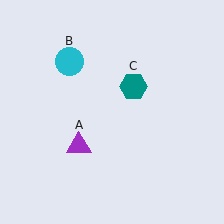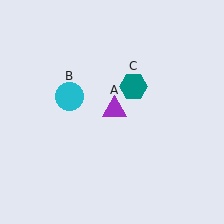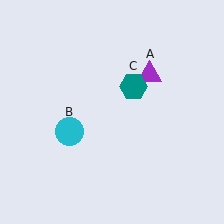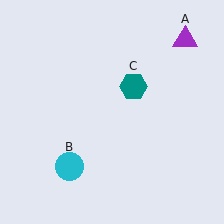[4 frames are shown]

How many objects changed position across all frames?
2 objects changed position: purple triangle (object A), cyan circle (object B).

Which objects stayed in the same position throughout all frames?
Teal hexagon (object C) remained stationary.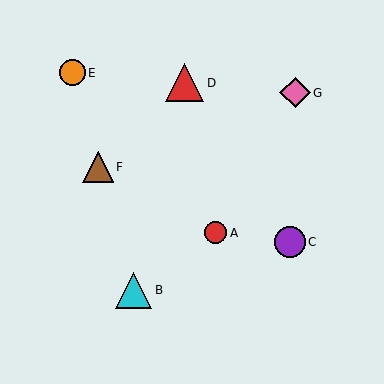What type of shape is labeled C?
Shape C is a purple circle.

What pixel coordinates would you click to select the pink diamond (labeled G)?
Click at (295, 93) to select the pink diamond G.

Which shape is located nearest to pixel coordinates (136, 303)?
The cyan triangle (labeled B) at (133, 290) is nearest to that location.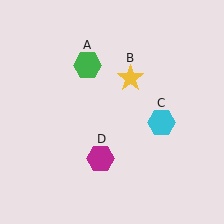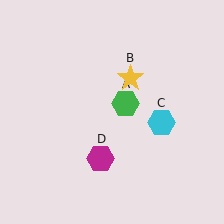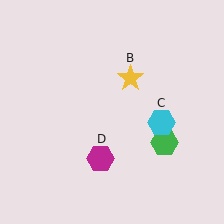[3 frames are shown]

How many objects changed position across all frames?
1 object changed position: green hexagon (object A).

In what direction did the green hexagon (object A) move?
The green hexagon (object A) moved down and to the right.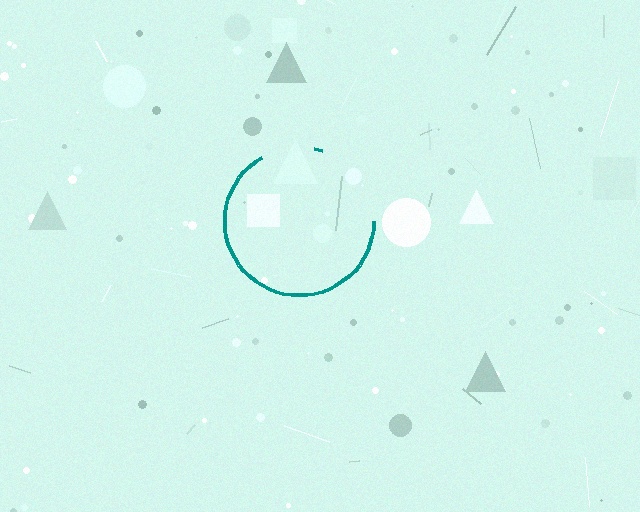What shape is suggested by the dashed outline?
The dashed outline suggests a circle.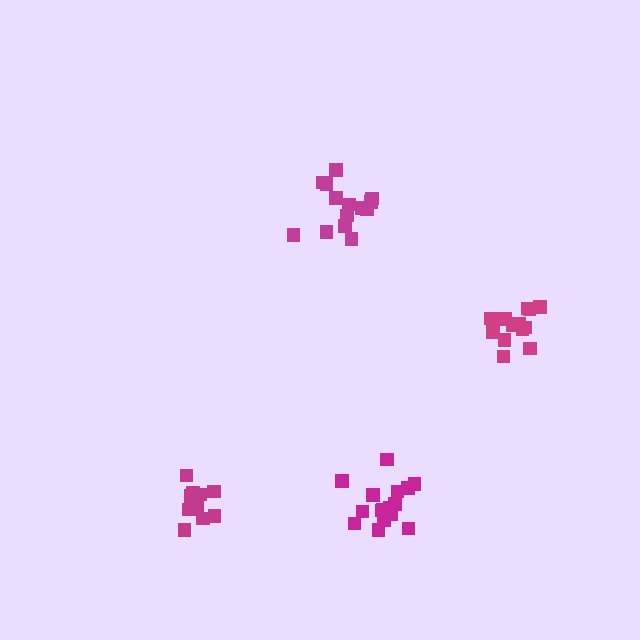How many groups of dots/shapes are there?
There are 4 groups.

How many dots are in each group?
Group 1: 14 dots, Group 2: 16 dots, Group 3: 13 dots, Group 4: 13 dots (56 total).